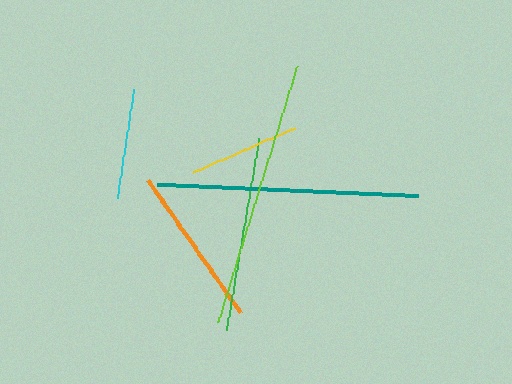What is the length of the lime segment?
The lime segment is approximately 269 pixels long.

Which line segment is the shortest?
The cyan line is the shortest at approximately 110 pixels.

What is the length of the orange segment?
The orange segment is approximately 160 pixels long.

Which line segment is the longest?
The lime line is the longest at approximately 269 pixels.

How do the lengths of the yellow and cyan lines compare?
The yellow and cyan lines are approximately the same length.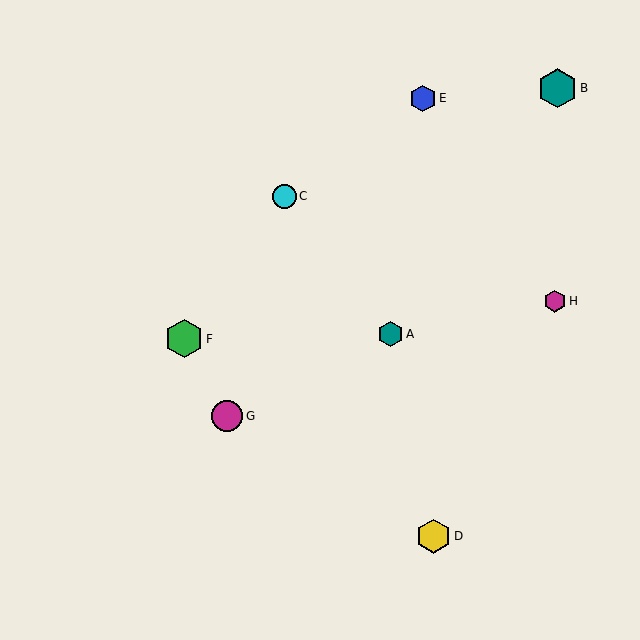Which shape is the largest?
The teal hexagon (labeled B) is the largest.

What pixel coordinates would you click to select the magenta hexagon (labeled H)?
Click at (555, 301) to select the magenta hexagon H.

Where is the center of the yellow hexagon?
The center of the yellow hexagon is at (434, 536).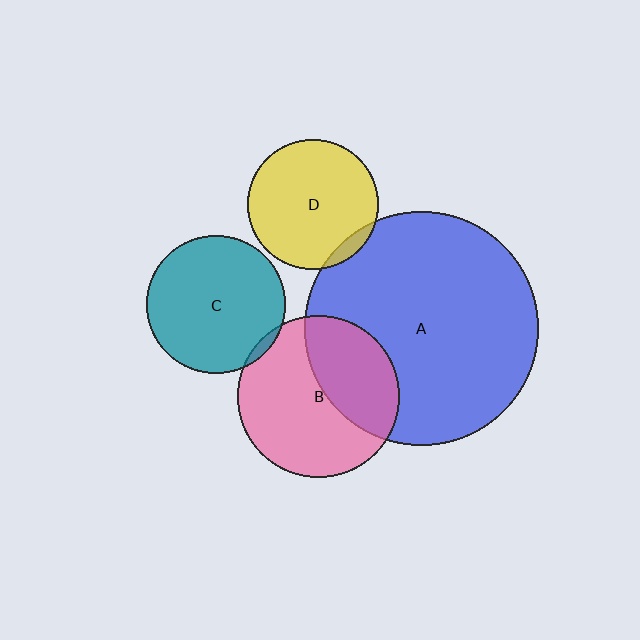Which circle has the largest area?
Circle A (blue).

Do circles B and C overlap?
Yes.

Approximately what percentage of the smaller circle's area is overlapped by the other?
Approximately 5%.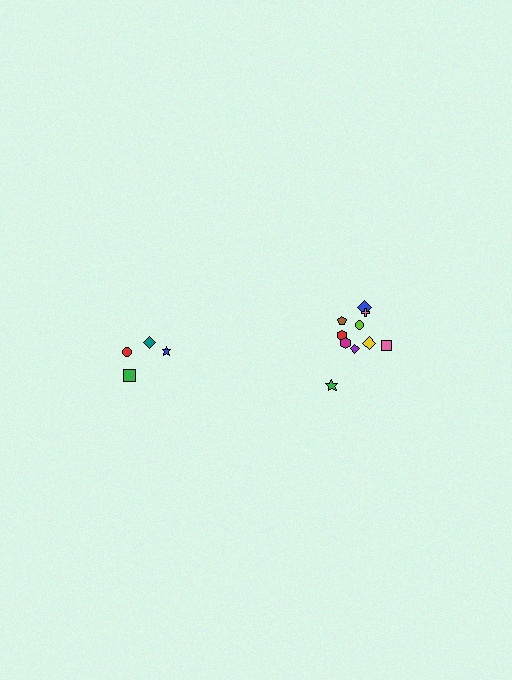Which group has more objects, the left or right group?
The right group.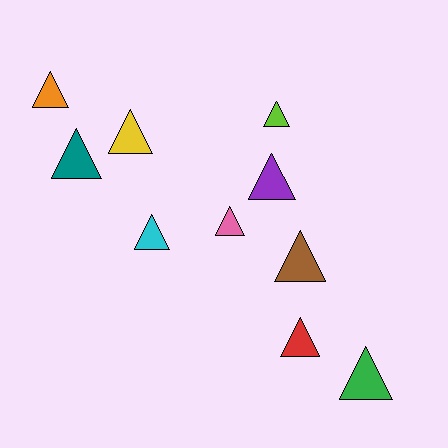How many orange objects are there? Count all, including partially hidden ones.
There is 1 orange object.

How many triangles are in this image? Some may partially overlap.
There are 10 triangles.